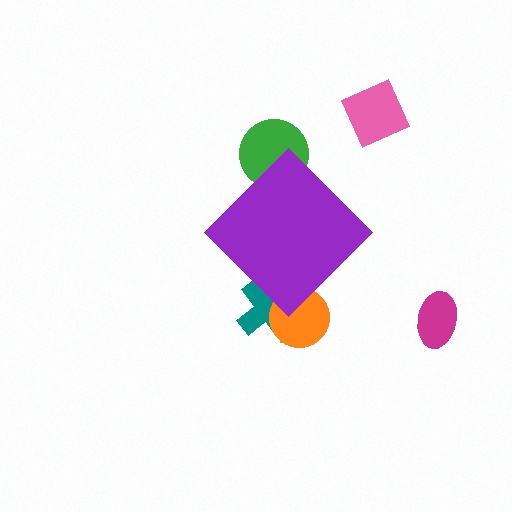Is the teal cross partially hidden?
Yes, the teal cross is partially hidden behind the purple diamond.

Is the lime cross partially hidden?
Yes, the lime cross is partially hidden behind the purple diamond.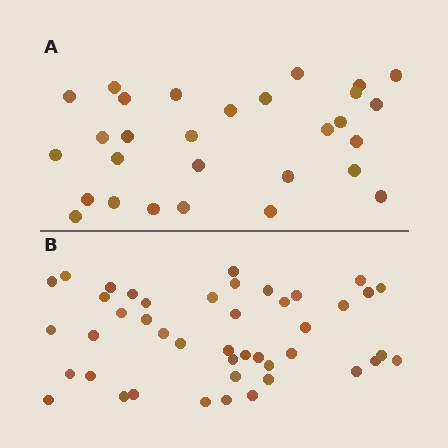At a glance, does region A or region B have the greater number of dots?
Region B (the bottom region) has more dots.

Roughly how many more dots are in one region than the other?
Region B has approximately 15 more dots than region A.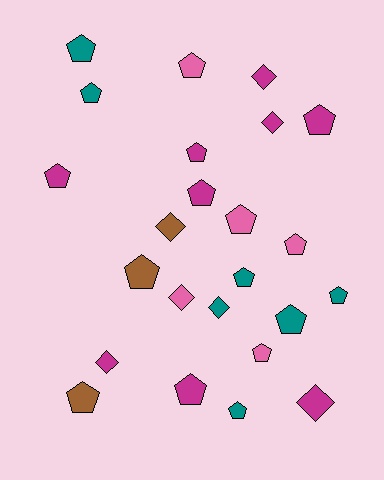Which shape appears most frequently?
Pentagon, with 17 objects.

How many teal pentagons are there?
There are 6 teal pentagons.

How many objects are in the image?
There are 24 objects.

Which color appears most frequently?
Magenta, with 9 objects.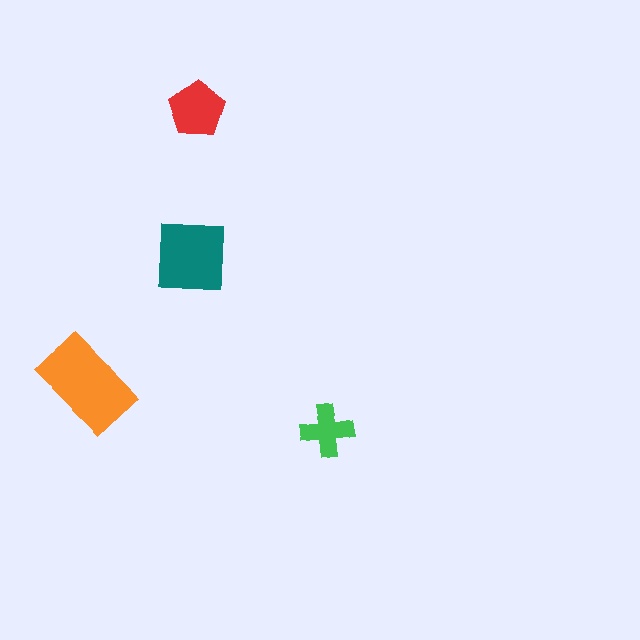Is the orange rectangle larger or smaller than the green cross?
Larger.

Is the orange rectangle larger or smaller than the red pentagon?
Larger.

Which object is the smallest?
The green cross.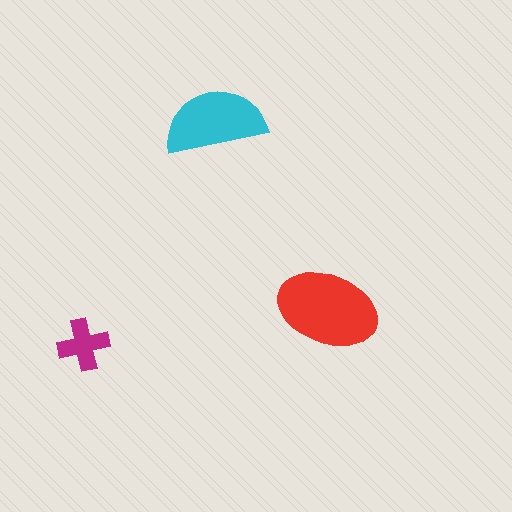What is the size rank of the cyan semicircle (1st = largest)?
2nd.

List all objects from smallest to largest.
The magenta cross, the cyan semicircle, the red ellipse.